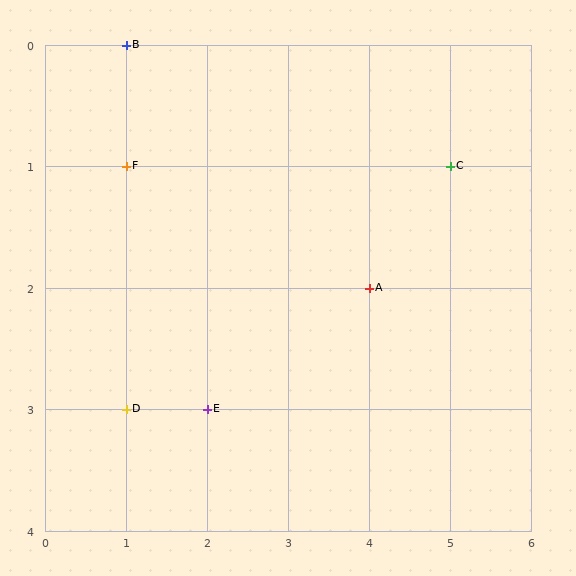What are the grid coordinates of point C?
Point C is at grid coordinates (5, 1).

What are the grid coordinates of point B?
Point B is at grid coordinates (1, 0).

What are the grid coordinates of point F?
Point F is at grid coordinates (1, 1).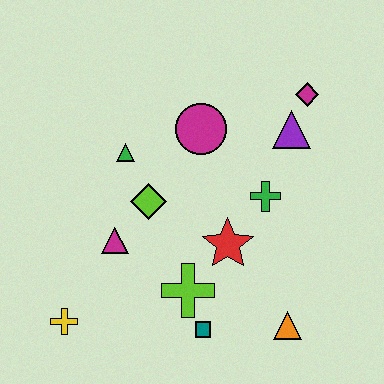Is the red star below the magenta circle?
Yes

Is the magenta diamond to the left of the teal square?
No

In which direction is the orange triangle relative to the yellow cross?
The orange triangle is to the right of the yellow cross.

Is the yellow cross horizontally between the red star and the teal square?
No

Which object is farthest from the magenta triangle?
The magenta diamond is farthest from the magenta triangle.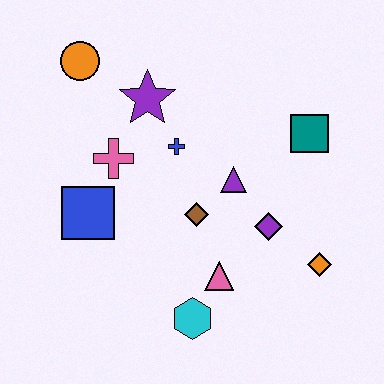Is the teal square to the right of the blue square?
Yes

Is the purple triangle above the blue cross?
No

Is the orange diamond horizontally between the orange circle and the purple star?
No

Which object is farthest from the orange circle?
The orange diamond is farthest from the orange circle.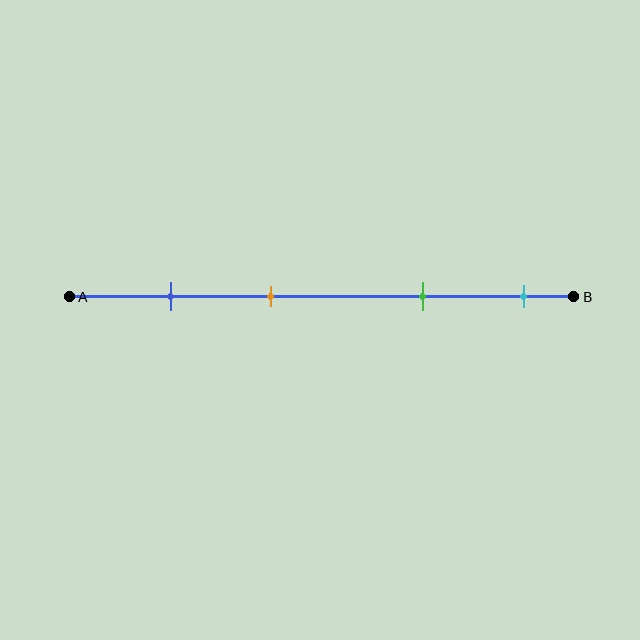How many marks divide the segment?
There are 4 marks dividing the segment.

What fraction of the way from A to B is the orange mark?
The orange mark is approximately 40% (0.4) of the way from A to B.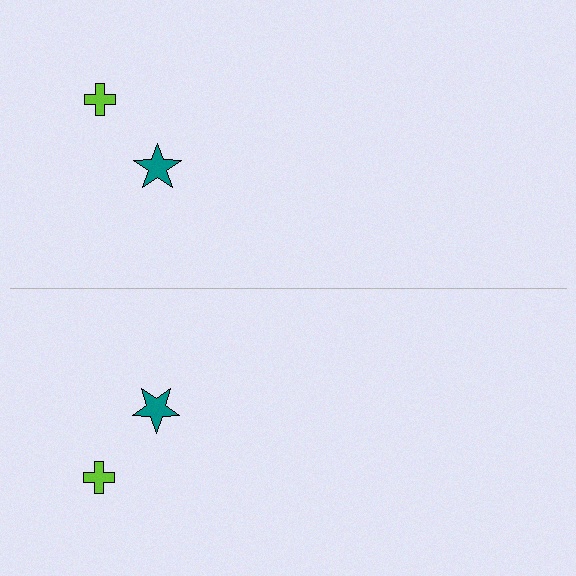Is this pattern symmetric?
Yes, this pattern has bilateral (reflection) symmetry.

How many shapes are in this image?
There are 4 shapes in this image.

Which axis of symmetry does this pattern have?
The pattern has a horizontal axis of symmetry running through the center of the image.